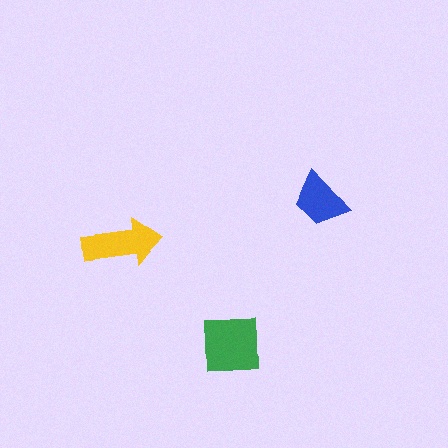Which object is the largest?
The green square.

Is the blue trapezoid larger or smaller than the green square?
Smaller.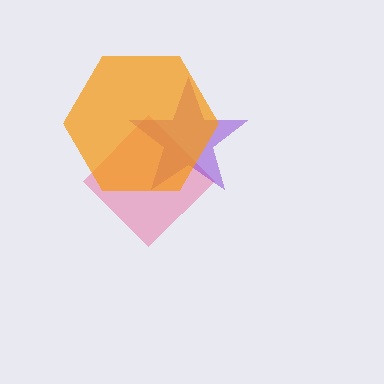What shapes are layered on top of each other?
The layered shapes are: a pink diamond, a purple star, an orange hexagon.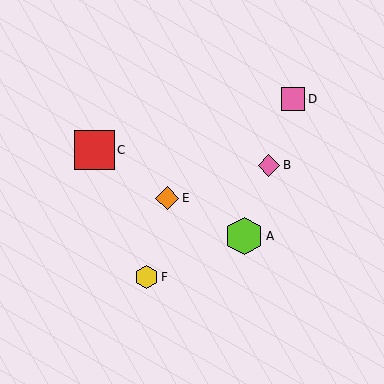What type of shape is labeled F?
Shape F is a yellow hexagon.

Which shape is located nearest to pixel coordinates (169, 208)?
The orange diamond (labeled E) at (167, 198) is nearest to that location.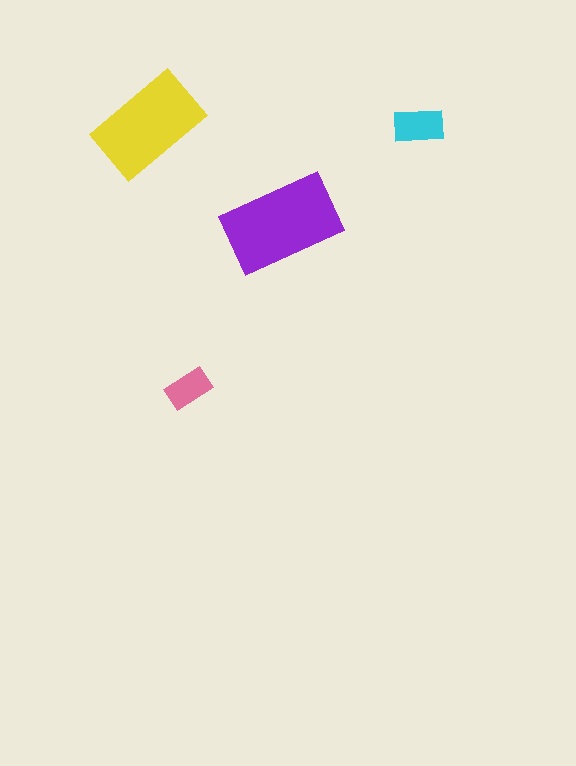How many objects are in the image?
There are 4 objects in the image.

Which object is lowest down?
The pink rectangle is bottommost.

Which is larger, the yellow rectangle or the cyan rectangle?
The yellow one.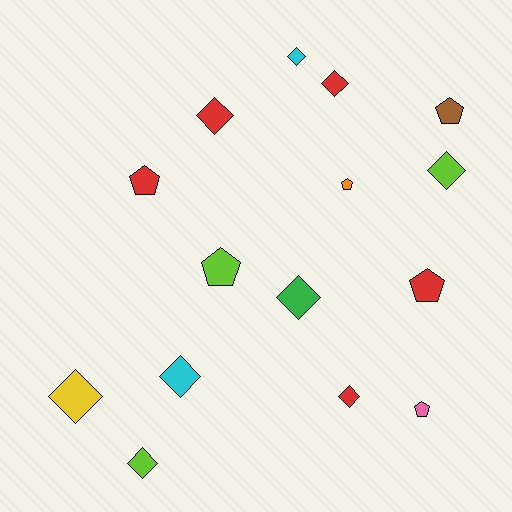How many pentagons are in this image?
There are 6 pentagons.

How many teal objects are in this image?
There are no teal objects.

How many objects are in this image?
There are 15 objects.